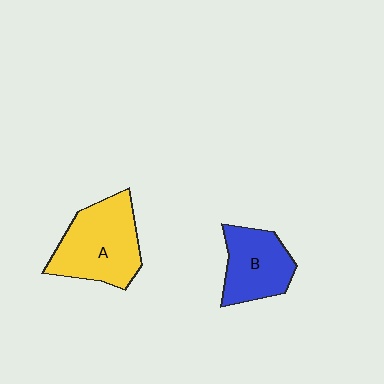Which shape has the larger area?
Shape A (yellow).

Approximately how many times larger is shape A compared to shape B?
Approximately 1.4 times.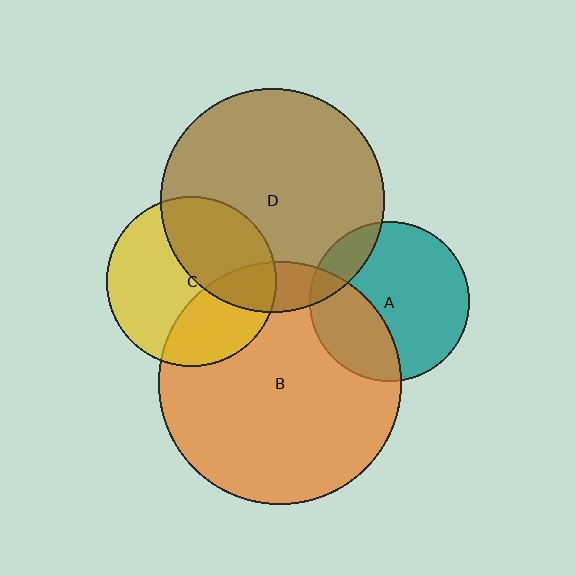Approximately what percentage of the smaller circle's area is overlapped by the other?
Approximately 15%.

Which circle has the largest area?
Circle B (orange).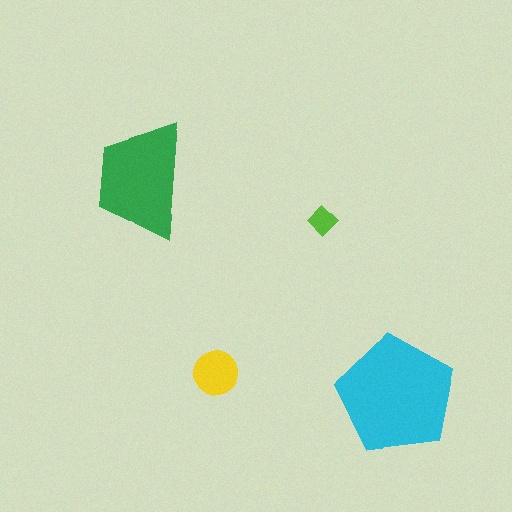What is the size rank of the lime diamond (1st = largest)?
4th.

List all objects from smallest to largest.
The lime diamond, the yellow circle, the green trapezoid, the cyan pentagon.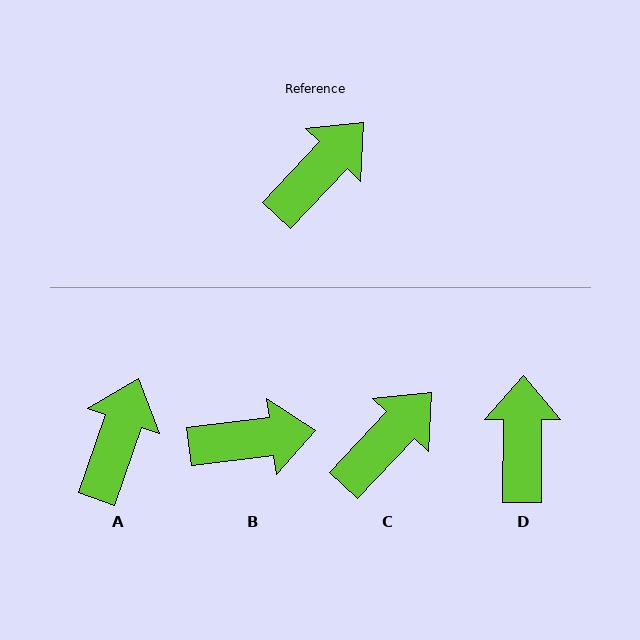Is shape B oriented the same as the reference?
No, it is off by about 40 degrees.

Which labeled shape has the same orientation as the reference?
C.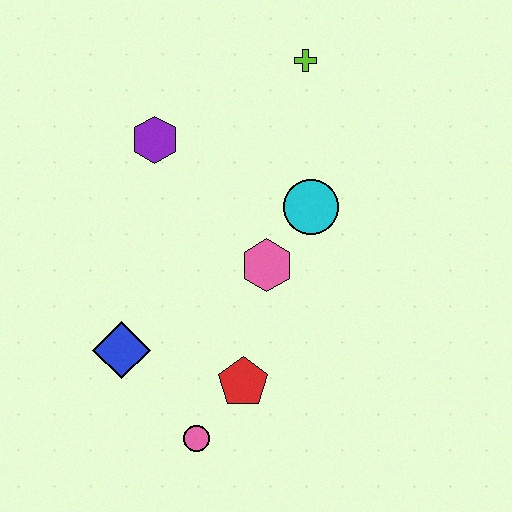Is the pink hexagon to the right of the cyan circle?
No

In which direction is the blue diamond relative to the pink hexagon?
The blue diamond is to the left of the pink hexagon.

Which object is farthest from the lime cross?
The pink circle is farthest from the lime cross.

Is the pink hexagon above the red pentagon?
Yes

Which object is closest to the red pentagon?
The pink circle is closest to the red pentagon.